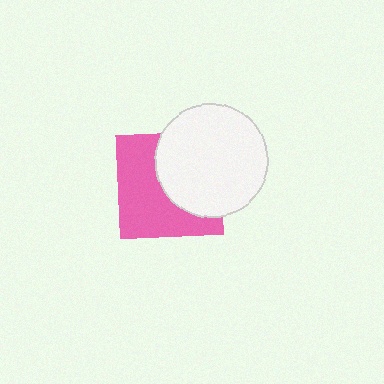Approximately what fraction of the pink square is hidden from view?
Roughly 46% of the pink square is hidden behind the white circle.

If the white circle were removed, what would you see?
You would see the complete pink square.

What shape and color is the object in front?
The object in front is a white circle.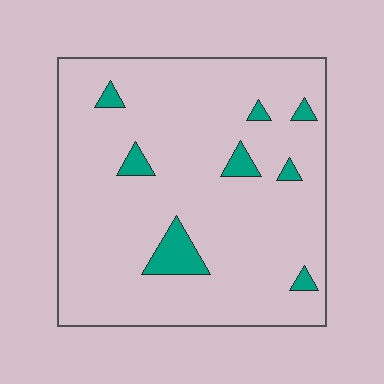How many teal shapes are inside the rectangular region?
8.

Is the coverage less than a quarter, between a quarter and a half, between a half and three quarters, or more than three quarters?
Less than a quarter.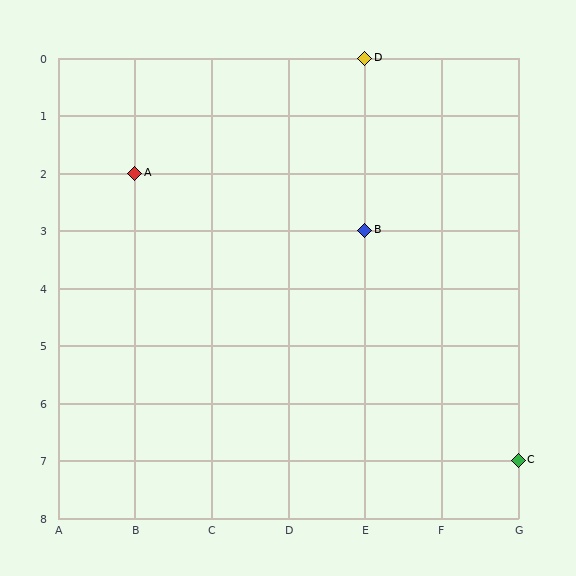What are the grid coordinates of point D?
Point D is at grid coordinates (E, 0).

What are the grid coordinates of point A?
Point A is at grid coordinates (B, 2).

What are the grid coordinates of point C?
Point C is at grid coordinates (G, 7).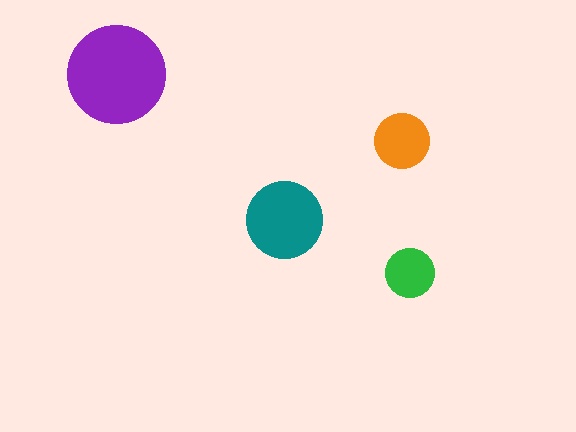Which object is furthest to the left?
The purple circle is leftmost.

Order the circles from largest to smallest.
the purple one, the teal one, the orange one, the green one.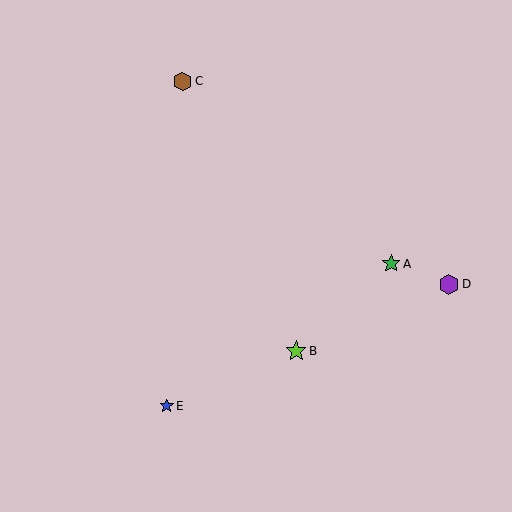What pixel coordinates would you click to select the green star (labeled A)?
Click at (391, 264) to select the green star A.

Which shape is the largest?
The purple hexagon (labeled D) is the largest.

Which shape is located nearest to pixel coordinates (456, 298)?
The purple hexagon (labeled D) at (449, 284) is nearest to that location.